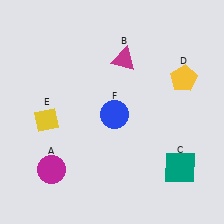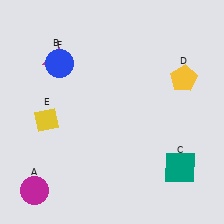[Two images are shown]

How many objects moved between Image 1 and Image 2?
3 objects moved between the two images.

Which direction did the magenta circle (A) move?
The magenta circle (A) moved down.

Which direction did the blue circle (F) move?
The blue circle (F) moved left.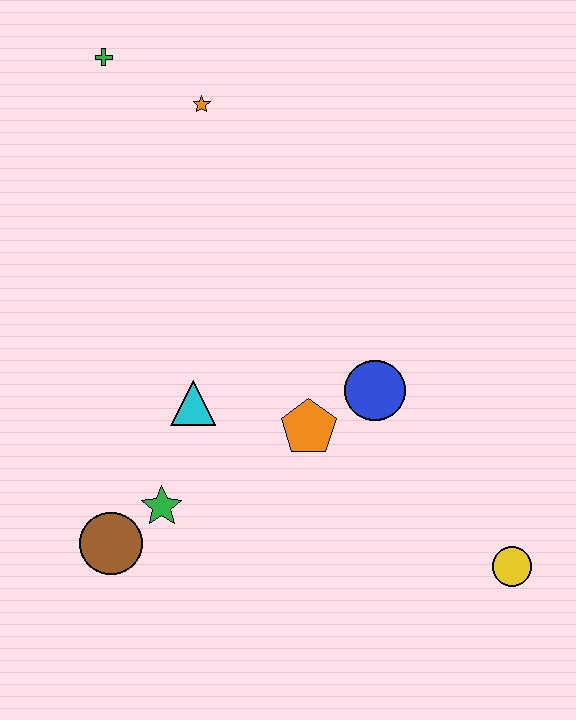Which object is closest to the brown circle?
The green star is closest to the brown circle.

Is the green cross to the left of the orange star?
Yes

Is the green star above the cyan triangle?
No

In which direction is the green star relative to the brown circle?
The green star is to the right of the brown circle.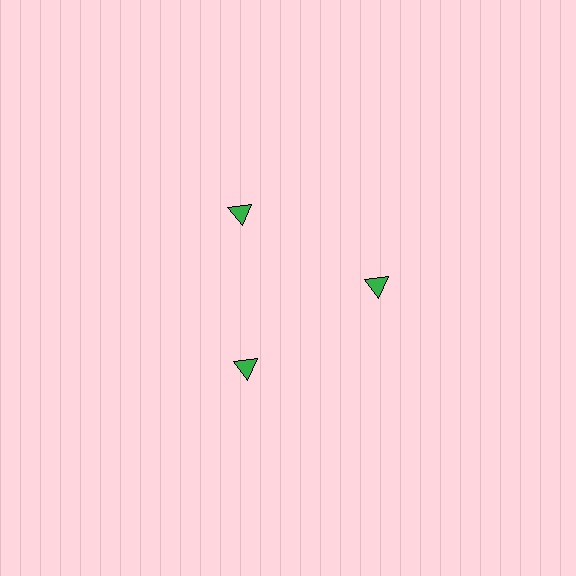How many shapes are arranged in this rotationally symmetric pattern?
There are 3 shapes, arranged in 3 groups of 1.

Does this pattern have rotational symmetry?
Yes, this pattern has 3-fold rotational symmetry. It looks the same after rotating 120 degrees around the center.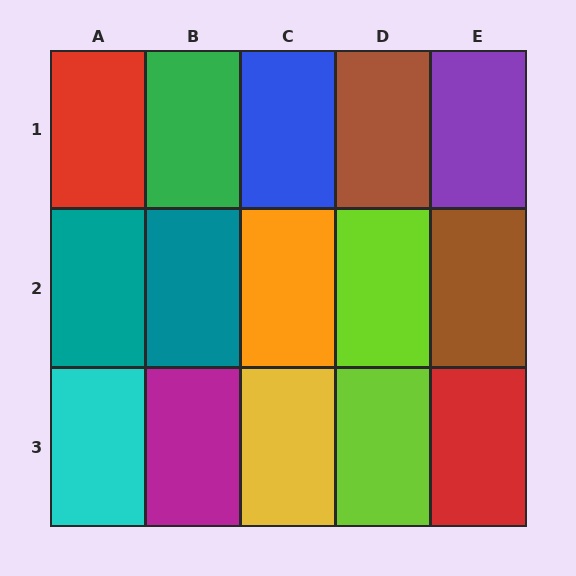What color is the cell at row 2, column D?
Lime.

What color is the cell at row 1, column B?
Green.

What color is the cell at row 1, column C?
Blue.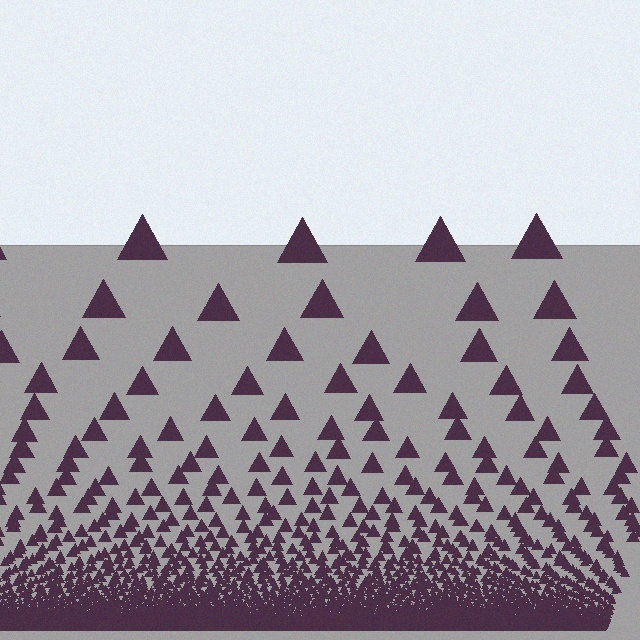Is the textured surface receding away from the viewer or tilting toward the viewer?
The surface appears to tilt toward the viewer. Texture elements get larger and sparser toward the top.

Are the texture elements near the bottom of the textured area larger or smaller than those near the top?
Smaller. The gradient is inverted — elements near the bottom are smaller and denser.